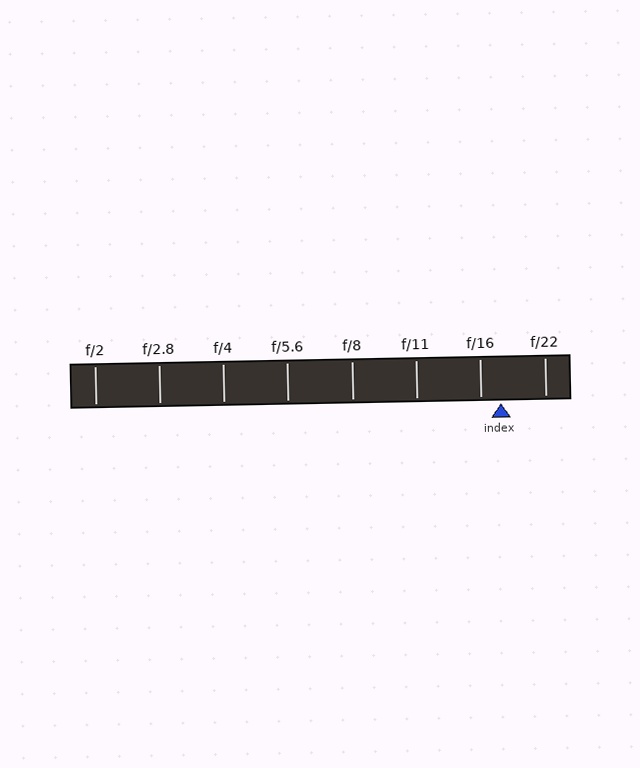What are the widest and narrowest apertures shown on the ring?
The widest aperture shown is f/2 and the narrowest is f/22.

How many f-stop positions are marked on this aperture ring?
There are 8 f-stop positions marked.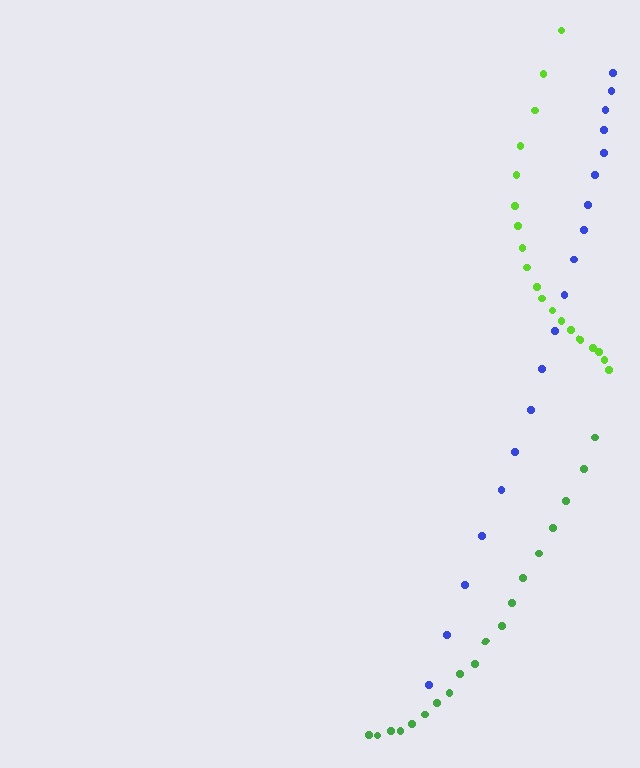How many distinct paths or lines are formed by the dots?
There are 3 distinct paths.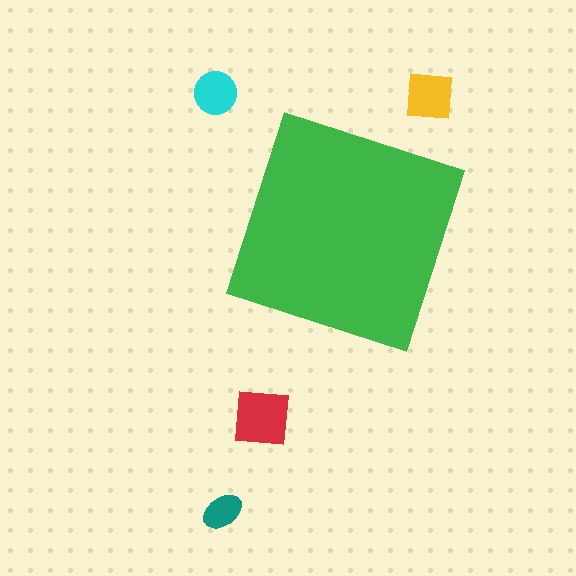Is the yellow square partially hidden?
No, the yellow square is fully visible.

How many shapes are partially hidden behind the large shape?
0 shapes are partially hidden.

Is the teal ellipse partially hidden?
No, the teal ellipse is fully visible.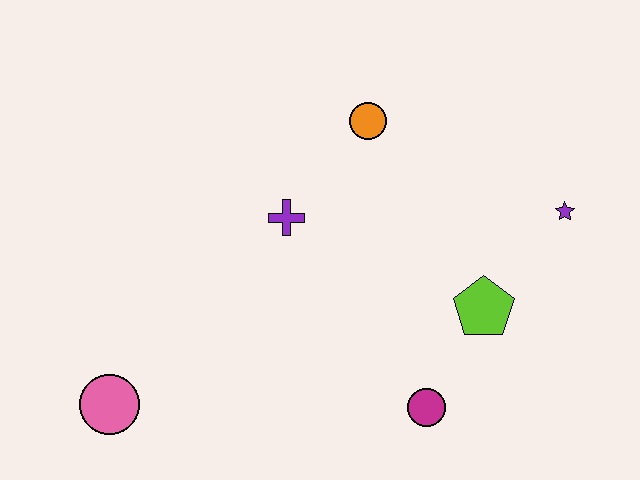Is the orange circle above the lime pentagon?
Yes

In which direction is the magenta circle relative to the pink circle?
The magenta circle is to the right of the pink circle.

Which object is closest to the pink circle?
The purple cross is closest to the pink circle.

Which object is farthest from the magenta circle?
The pink circle is farthest from the magenta circle.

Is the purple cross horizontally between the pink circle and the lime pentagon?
Yes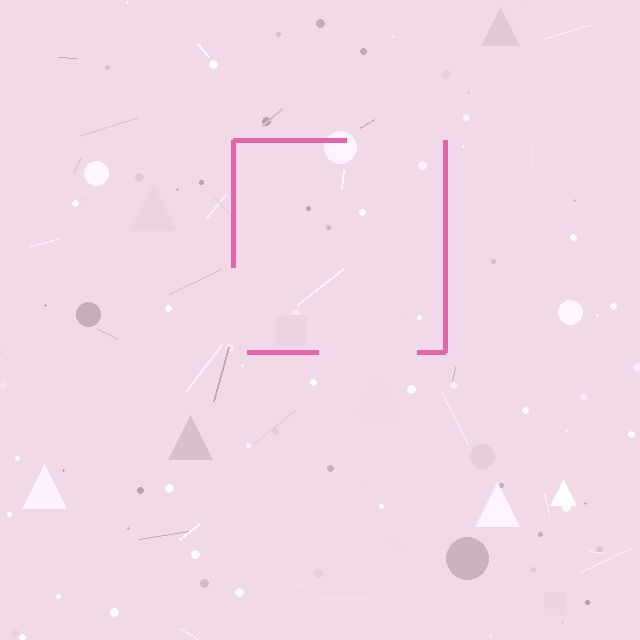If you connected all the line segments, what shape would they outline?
They would outline a square.